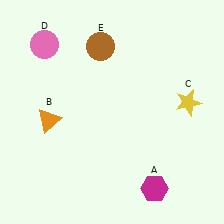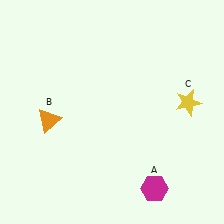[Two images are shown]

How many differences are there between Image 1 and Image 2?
There are 2 differences between the two images.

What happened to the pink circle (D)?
The pink circle (D) was removed in Image 2. It was in the top-left area of Image 1.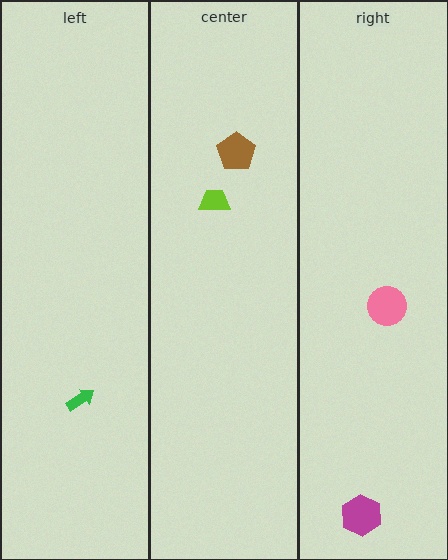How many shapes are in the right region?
2.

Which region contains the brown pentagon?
The center region.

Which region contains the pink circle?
The right region.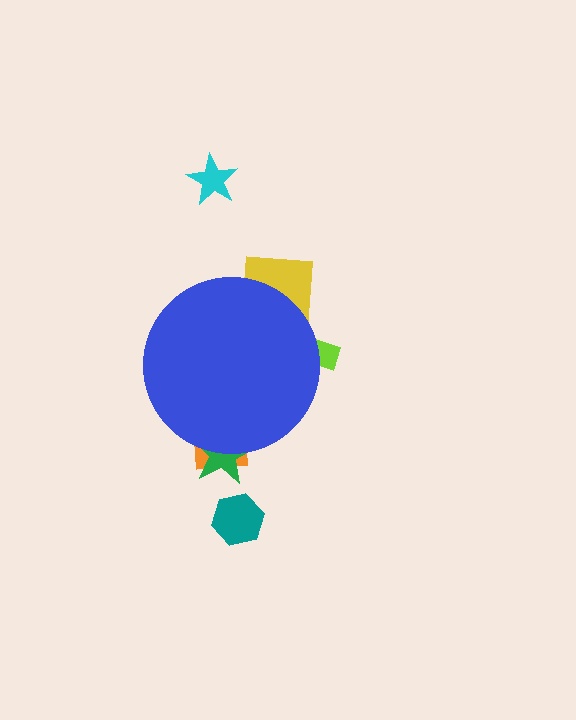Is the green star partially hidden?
Yes, the green star is partially hidden behind the blue circle.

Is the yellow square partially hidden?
Yes, the yellow square is partially hidden behind the blue circle.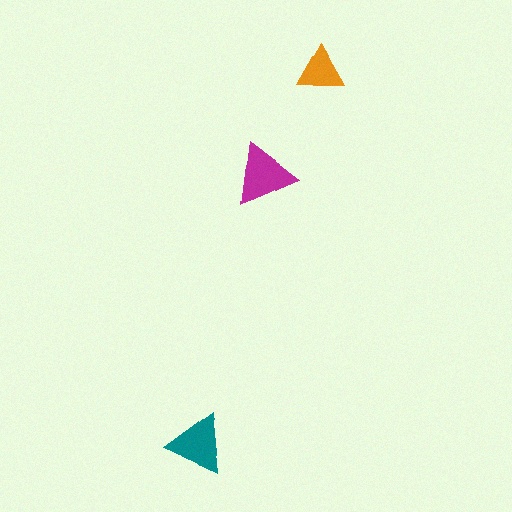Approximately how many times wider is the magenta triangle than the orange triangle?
About 1.5 times wider.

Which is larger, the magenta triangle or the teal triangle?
The magenta one.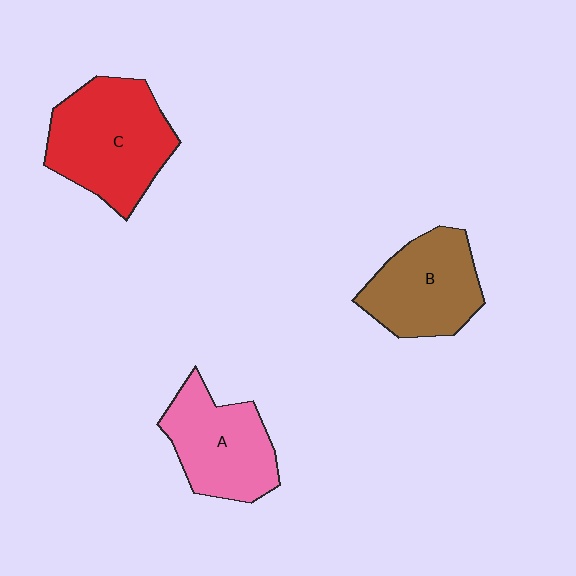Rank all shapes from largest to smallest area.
From largest to smallest: C (red), B (brown), A (pink).